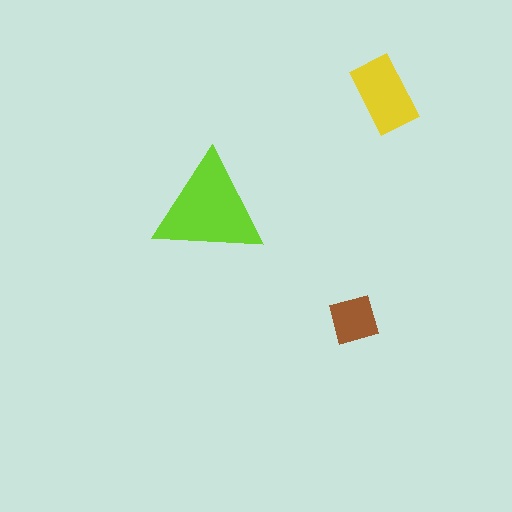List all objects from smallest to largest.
The brown square, the yellow rectangle, the lime triangle.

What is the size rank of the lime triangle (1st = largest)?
1st.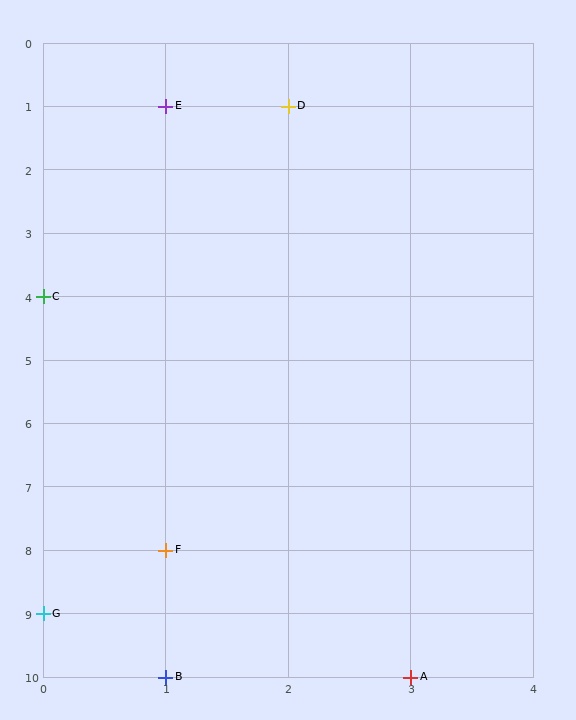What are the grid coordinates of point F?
Point F is at grid coordinates (1, 8).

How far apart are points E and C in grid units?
Points E and C are 1 column and 3 rows apart (about 3.2 grid units diagonally).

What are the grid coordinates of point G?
Point G is at grid coordinates (0, 9).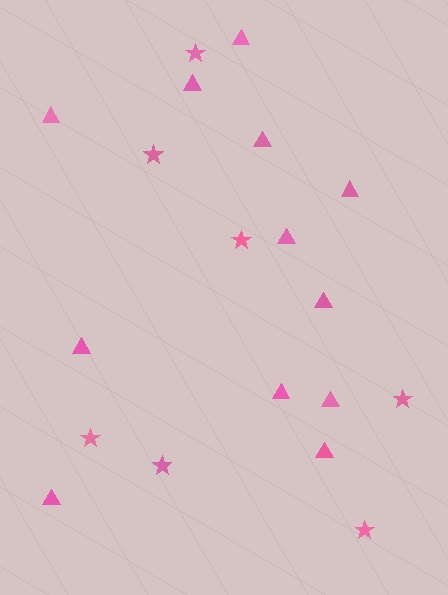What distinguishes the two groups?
There are 2 groups: one group of stars (7) and one group of triangles (12).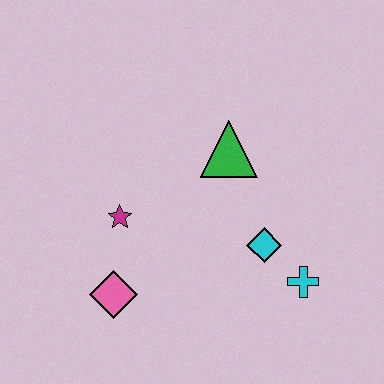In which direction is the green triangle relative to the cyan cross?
The green triangle is above the cyan cross.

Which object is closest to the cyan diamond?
The cyan cross is closest to the cyan diamond.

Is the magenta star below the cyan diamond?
No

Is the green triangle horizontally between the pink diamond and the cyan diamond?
Yes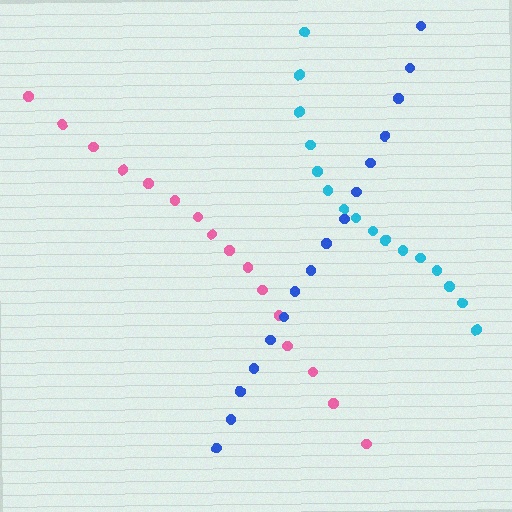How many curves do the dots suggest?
There are 3 distinct paths.